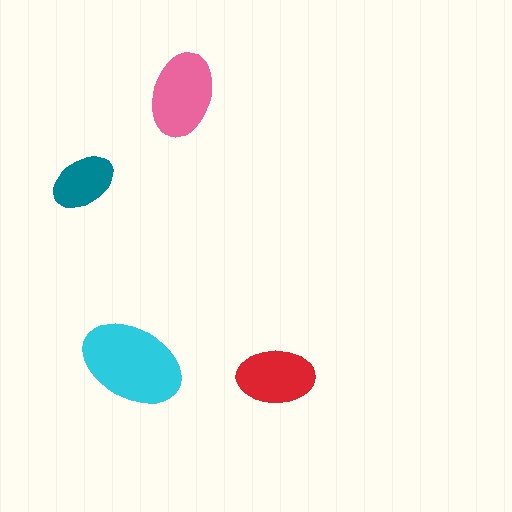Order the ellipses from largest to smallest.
the cyan one, the pink one, the red one, the teal one.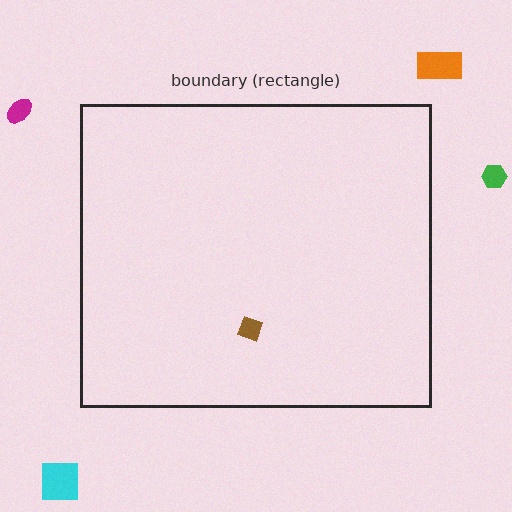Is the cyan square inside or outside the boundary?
Outside.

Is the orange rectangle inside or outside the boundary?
Outside.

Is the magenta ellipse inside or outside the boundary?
Outside.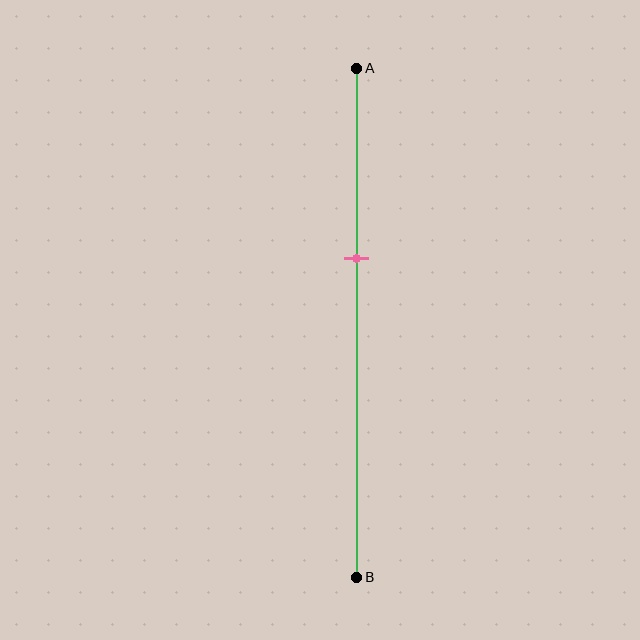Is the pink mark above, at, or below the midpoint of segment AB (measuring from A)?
The pink mark is above the midpoint of segment AB.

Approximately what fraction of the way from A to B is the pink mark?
The pink mark is approximately 35% of the way from A to B.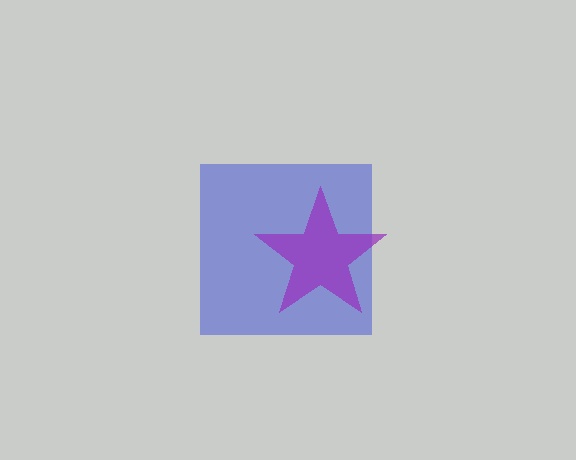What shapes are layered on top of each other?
The layered shapes are: a blue square, a purple star.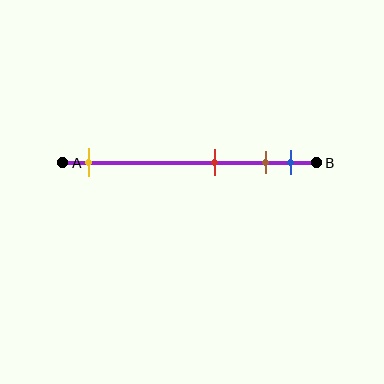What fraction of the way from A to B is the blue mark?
The blue mark is approximately 90% (0.9) of the way from A to B.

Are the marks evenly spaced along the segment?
No, the marks are not evenly spaced.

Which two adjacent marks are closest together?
The brown and blue marks are the closest adjacent pair.